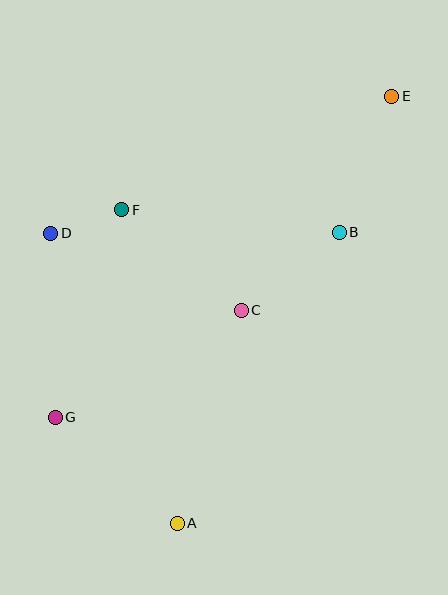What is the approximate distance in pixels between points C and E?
The distance between C and E is approximately 262 pixels.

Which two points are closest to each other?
Points D and F are closest to each other.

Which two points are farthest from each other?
Points A and E are farthest from each other.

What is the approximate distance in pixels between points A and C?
The distance between A and C is approximately 222 pixels.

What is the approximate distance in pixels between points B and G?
The distance between B and G is approximately 339 pixels.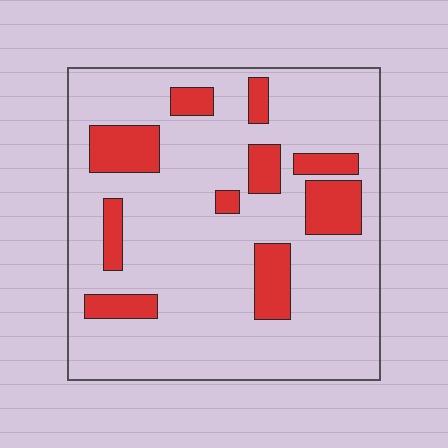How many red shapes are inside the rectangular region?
10.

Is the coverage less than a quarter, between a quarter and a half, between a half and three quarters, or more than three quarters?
Less than a quarter.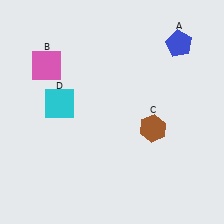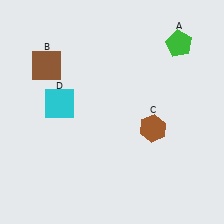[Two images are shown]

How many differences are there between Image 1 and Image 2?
There are 2 differences between the two images.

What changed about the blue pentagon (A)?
In Image 1, A is blue. In Image 2, it changed to green.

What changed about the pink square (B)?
In Image 1, B is pink. In Image 2, it changed to brown.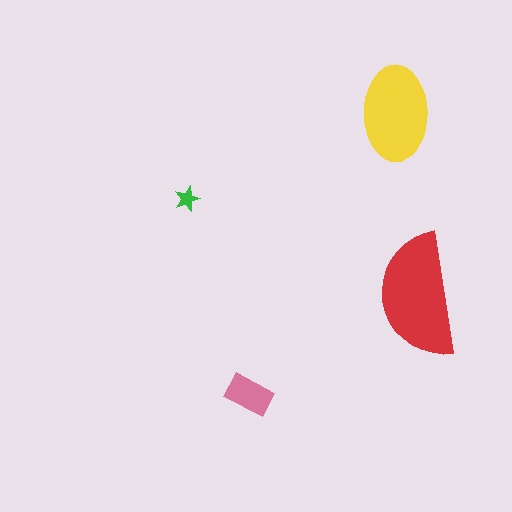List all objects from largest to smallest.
The red semicircle, the yellow ellipse, the pink rectangle, the green star.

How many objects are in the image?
There are 4 objects in the image.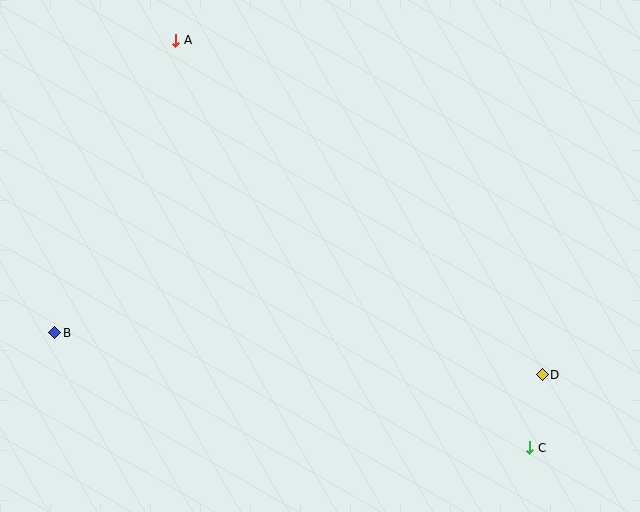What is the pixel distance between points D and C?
The distance between D and C is 74 pixels.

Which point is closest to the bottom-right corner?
Point C is closest to the bottom-right corner.